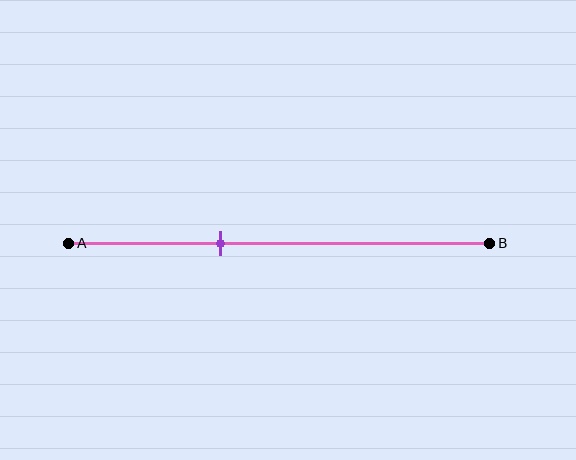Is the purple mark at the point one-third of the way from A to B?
Yes, the mark is approximately at the one-third point.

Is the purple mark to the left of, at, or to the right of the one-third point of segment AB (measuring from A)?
The purple mark is approximately at the one-third point of segment AB.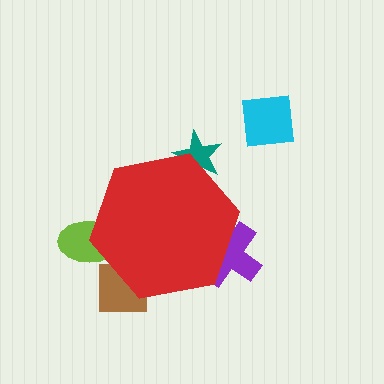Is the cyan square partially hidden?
No, the cyan square is fully visible.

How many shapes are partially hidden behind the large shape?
4 shapes are partially hidden.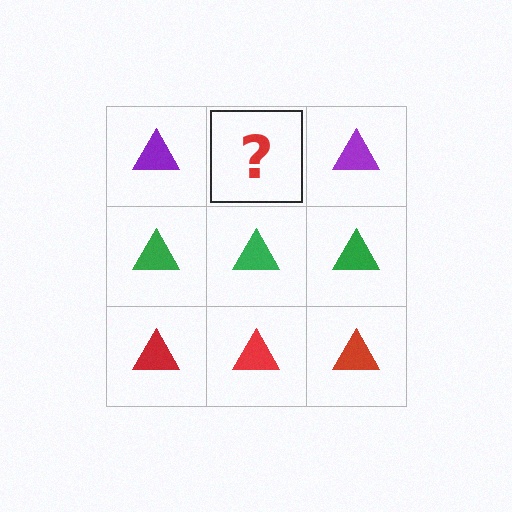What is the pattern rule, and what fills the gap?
The rule is that each row has a consistent color. The gap should be filled with a purple triangle.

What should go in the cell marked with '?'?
The missing cell should contain a purple triangle.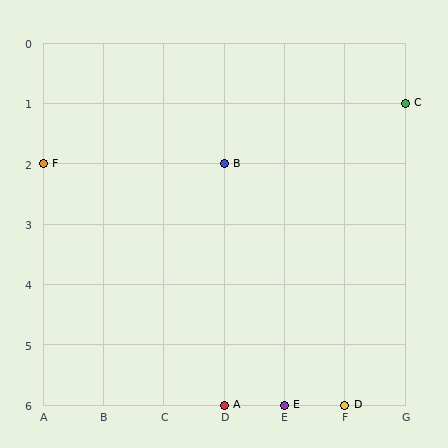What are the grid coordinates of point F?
Point F is at grid coordinates (A, 2).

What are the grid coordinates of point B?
Point B is at grid coordinates (D, 2).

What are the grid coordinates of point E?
Point E is at grid coordinates (E, 6).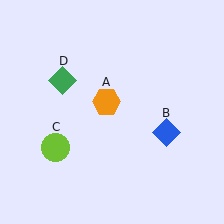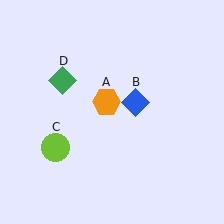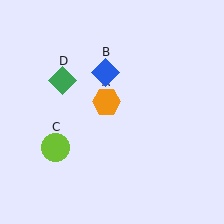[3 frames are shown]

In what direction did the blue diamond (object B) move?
The blue diamond (object B) moved up and to the left.